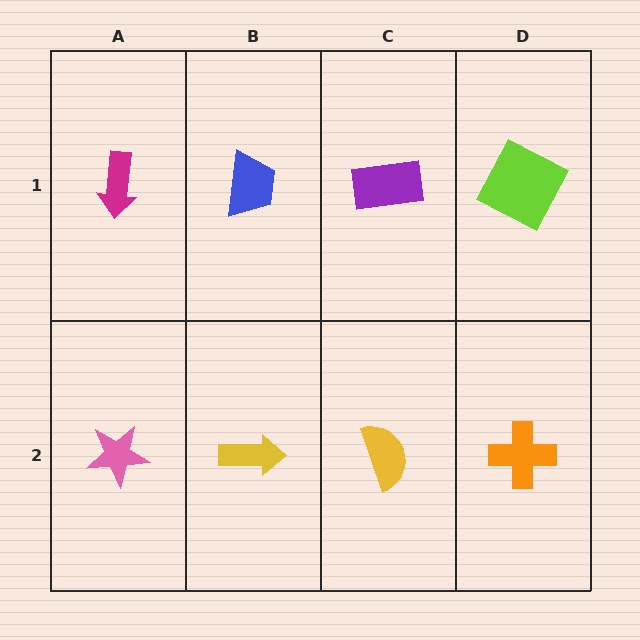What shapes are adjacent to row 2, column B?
A blue trapezoid (row 1, column B), a pink star (row 2, column A), a yellow semicircle (row 2, column C).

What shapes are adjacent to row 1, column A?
A pink star (row 2, column A), a blue trapezoid (row 1, column B).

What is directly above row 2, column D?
A lime square.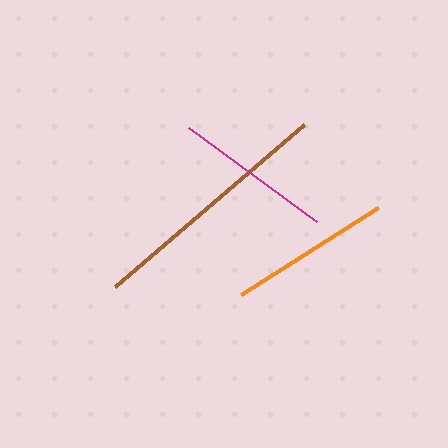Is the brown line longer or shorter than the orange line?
The brown line is longer than the orange line.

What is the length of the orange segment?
The orange segment is approximately 162 pixels long.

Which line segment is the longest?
The brown line is the longest at approximately 248 pixels.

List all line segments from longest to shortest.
From longest to shortest: brown, orange, magenta.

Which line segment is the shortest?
The magenta line is the shortest at approximately 159 pixels.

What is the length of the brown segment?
The brown segment is approximately 248 pixels long.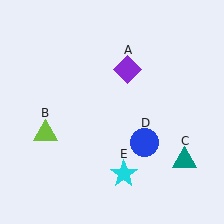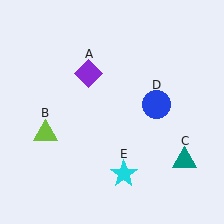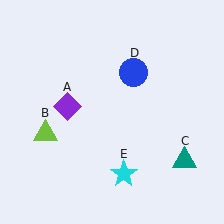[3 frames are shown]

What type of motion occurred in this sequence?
The purple diamond (object A), blue circle (object D) rotated counterclockwise around the center of the scene.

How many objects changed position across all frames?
2 objects changed position: purple diamond (object A), blue circle (object D).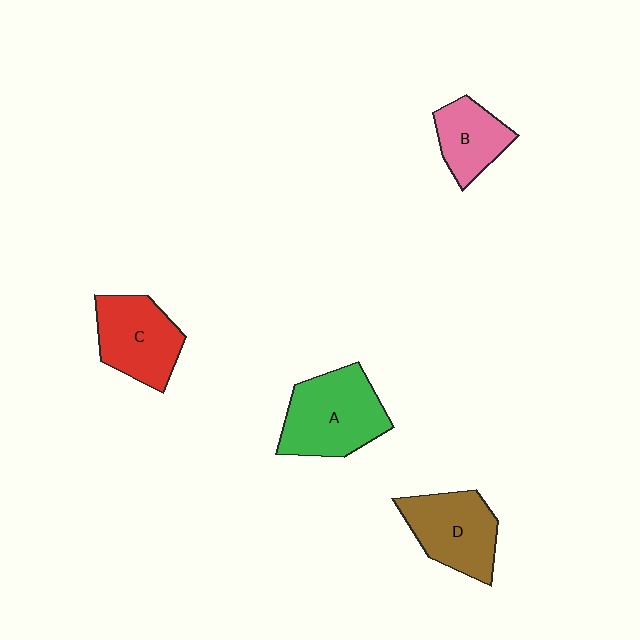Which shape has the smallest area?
Shape B (pink).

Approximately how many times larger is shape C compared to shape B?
Approximately 1.4 times.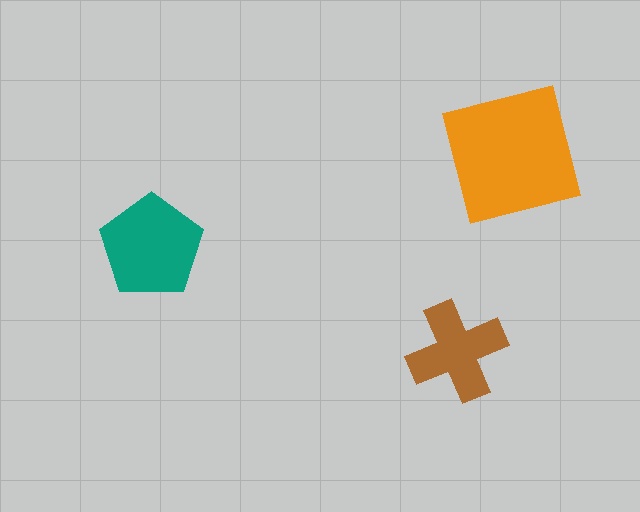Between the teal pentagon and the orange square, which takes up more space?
The orange square.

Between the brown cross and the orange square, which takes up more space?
The orange square.